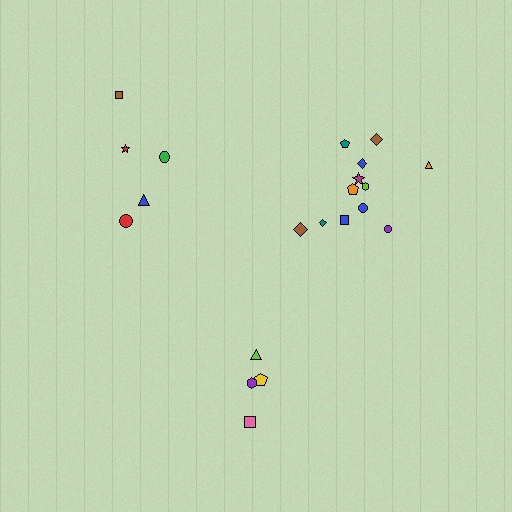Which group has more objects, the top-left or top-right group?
The top-right group.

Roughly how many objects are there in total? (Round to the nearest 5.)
Roughly 20 objects in total.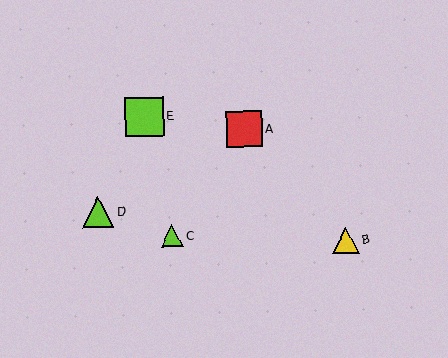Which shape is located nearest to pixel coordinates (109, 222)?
The lime triangle (labeled D) at (98, 212) is nearest to that location.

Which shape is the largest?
The lime square (labeled E) is the largest.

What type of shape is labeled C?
Shape C is a lime triangle.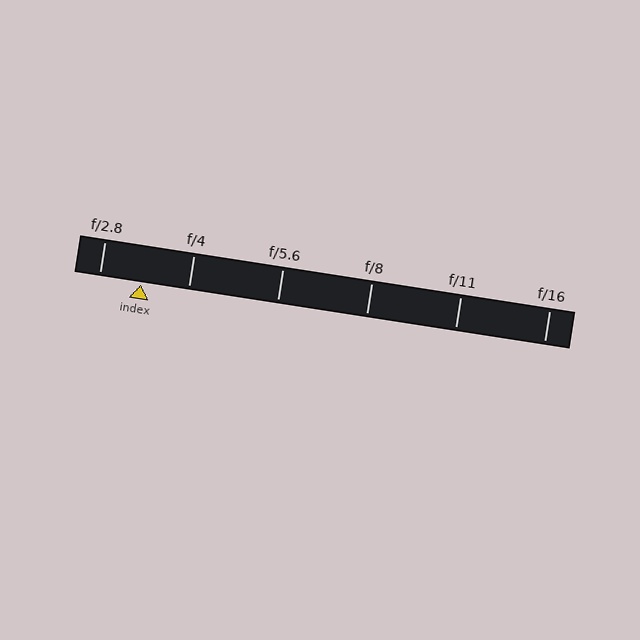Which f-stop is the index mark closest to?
The index mark is closest to f/2.8.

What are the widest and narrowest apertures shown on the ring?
The widest aperture shown is f/2.8 and the narrowest is f/16.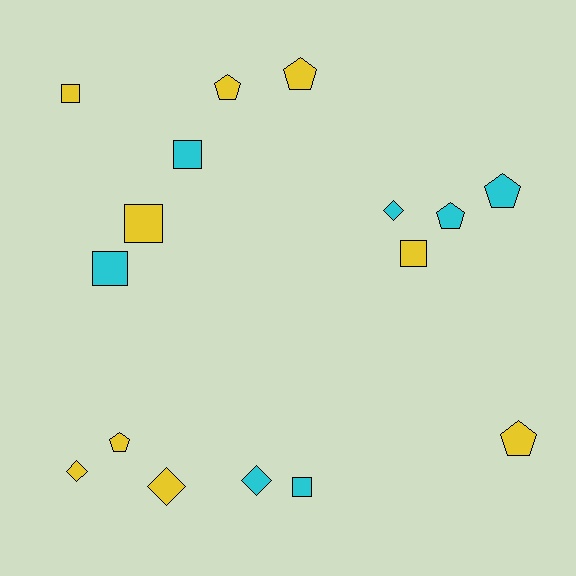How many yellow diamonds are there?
There are 2 yellow diamonds.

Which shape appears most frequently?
Pentagon, with 6 objects.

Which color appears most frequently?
Yellow, with 9 objects.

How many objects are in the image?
There are 16 objects.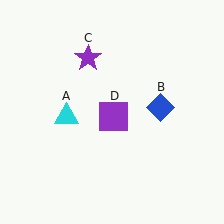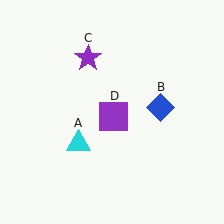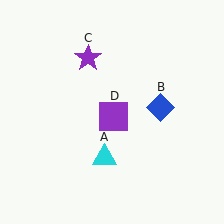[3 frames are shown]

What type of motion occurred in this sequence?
The cyan triangle (object A) rotated counterclockwise around the center of the scene.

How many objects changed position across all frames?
1 object changed position: cyan triangle (object A).